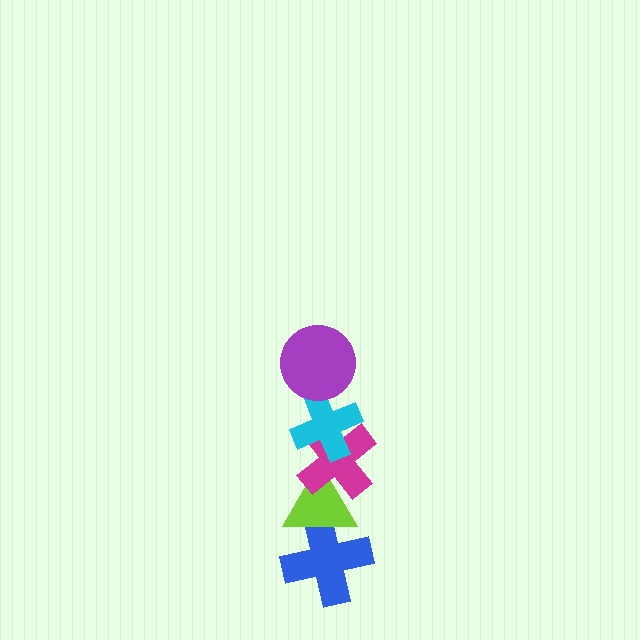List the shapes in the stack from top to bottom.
From top to bottom: the purple circle, the cyan cross, the magenta cross, the lime triangle, the blue cross.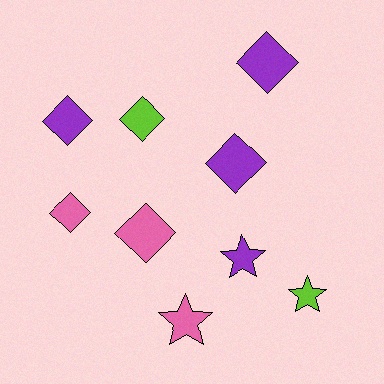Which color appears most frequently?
Purple, with 4 objects.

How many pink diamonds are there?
There are 2 pink diamonds.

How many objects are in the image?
There are 9 objects.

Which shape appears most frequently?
Diamond, with 6 objects.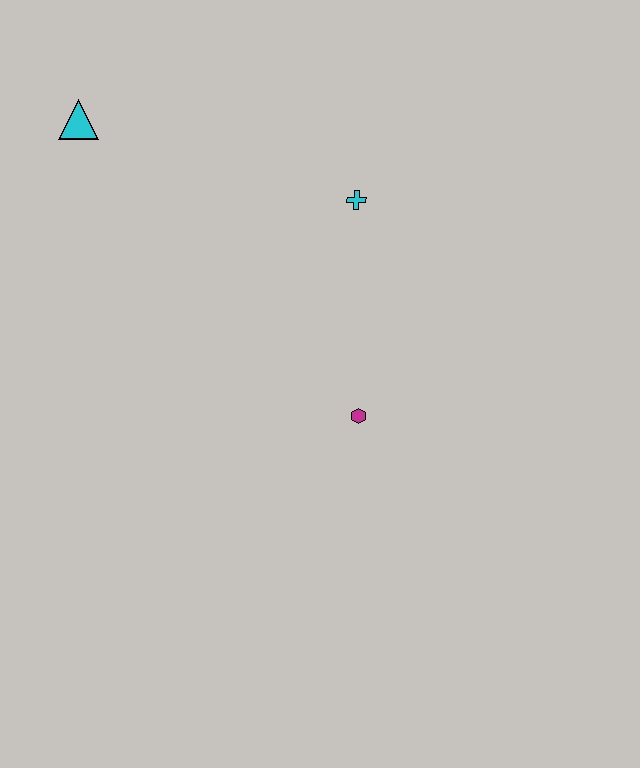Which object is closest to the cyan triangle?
The cyan cross is closest to the cyan triangle.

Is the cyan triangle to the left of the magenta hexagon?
Yes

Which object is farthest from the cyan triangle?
The magenta hexagon is farthest from the cyan triangle.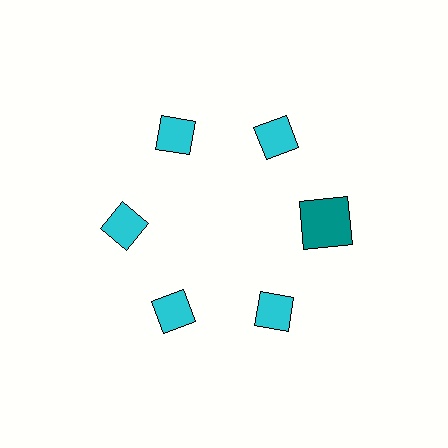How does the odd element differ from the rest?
It differs in both color (teal instead of cyan) and shape (square instead of diamond).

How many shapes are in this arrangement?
There are 6 shapes arranged in a ring pattern.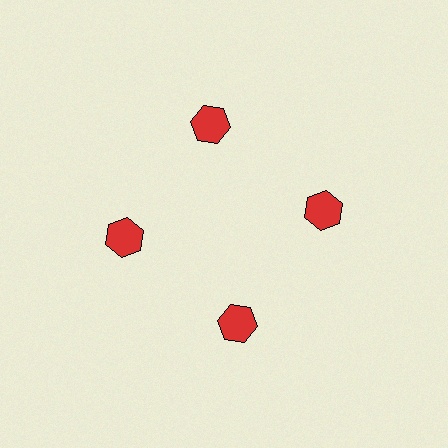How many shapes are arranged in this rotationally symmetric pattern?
There are 4 shapes, arranged in 4 groups of 1.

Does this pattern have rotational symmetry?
Yes, this pattern has 4-fold rotational symmetry. It looks the same after rotating 90 degrees around the center.